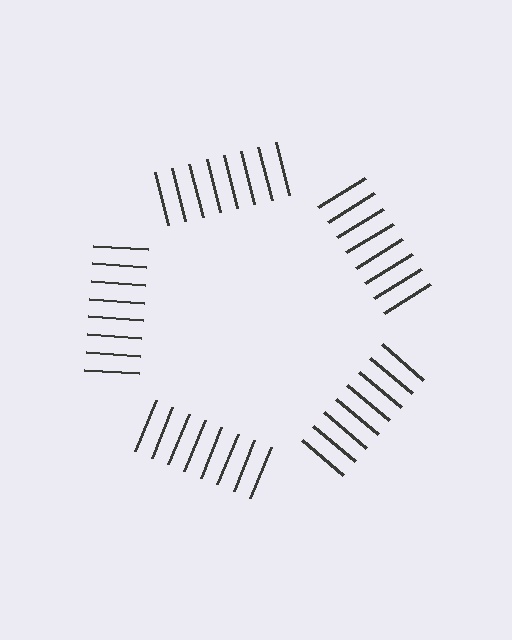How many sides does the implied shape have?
5 sides — the line-ends trace a pentagon.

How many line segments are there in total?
40 — 8 along each of the 5 edges.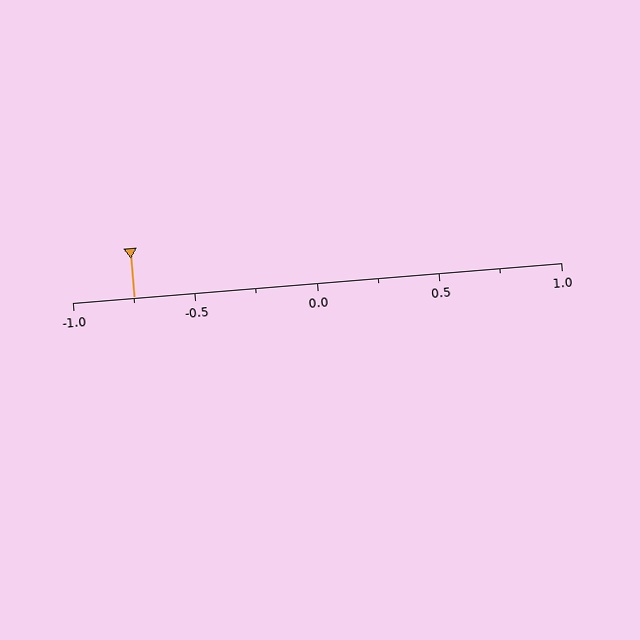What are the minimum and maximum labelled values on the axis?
The axis runs from -1.0 to 1.0.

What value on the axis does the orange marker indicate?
The marker indicates approximately -0.75.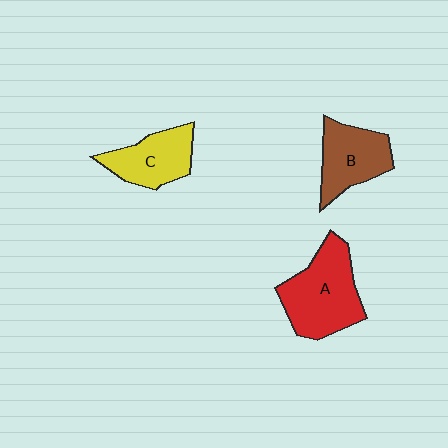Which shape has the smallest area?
Shape C (yellow).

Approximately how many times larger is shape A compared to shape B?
Approximately 1.4 times.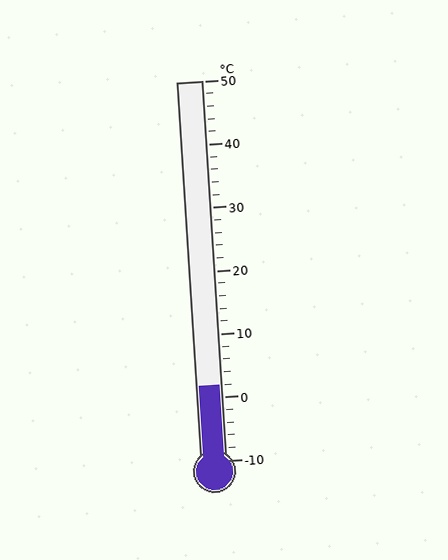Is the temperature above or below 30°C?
The temperature is below 30°C.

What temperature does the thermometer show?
The thermometer shows approximately 2°C.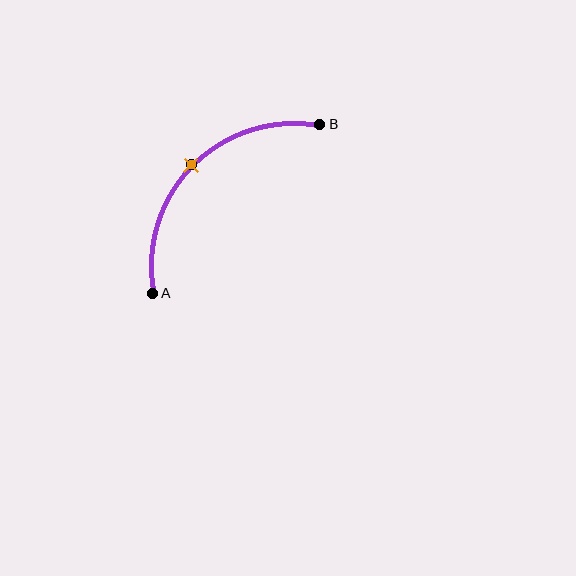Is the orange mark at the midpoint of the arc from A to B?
Yes. The orange mark lies on the arc at equal arc-length from both A and B — it is the arc midpoint.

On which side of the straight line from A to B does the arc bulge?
The arc bulges above and to the left of the straight line connecting A and B.